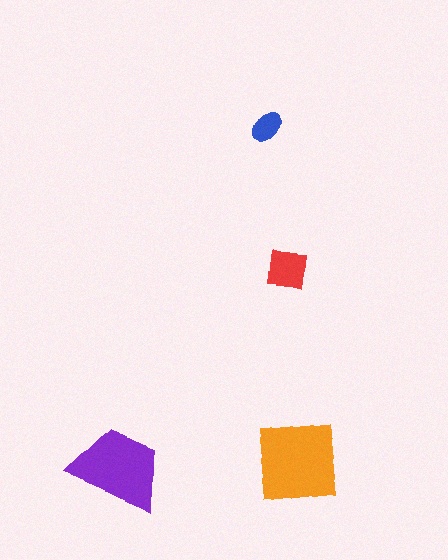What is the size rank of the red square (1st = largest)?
3rd.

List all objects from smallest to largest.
The blue ellipse, the red square, the purple trapezoid, the orange square.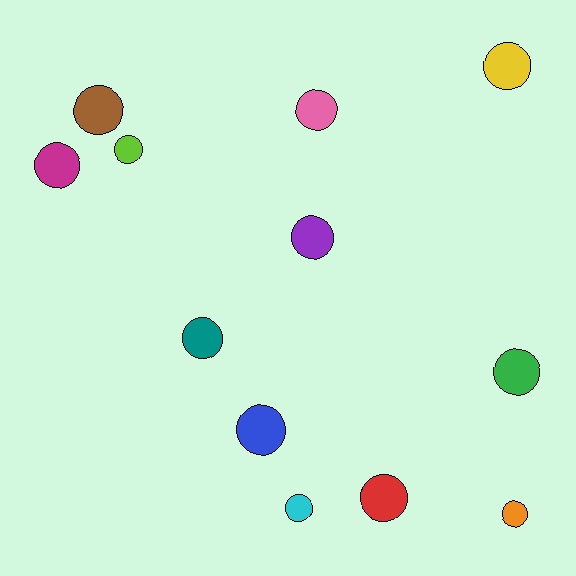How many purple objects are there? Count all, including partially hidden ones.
There is 1 purple object.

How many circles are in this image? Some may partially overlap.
There are 12 circles.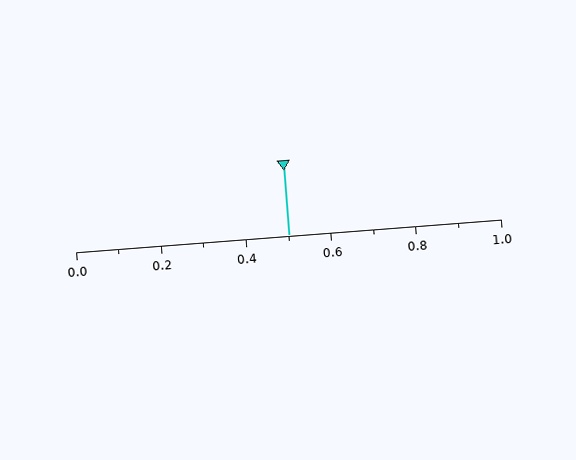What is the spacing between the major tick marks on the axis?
The major ticks are spaced 0.2 apart.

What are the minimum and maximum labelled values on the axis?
The axis runs from 0.0 to 1.0.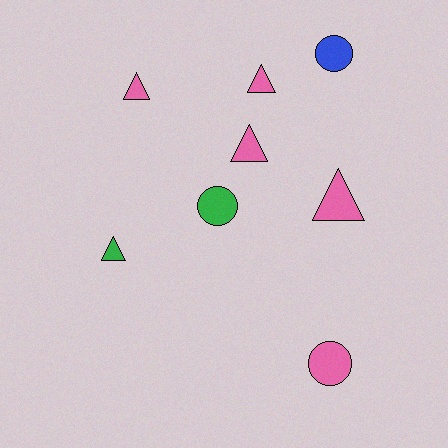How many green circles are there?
There is 1 green circle.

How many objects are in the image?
There are 8 objects.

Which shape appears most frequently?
Triangle, with 5 objects.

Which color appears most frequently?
Pink, with 5 objects.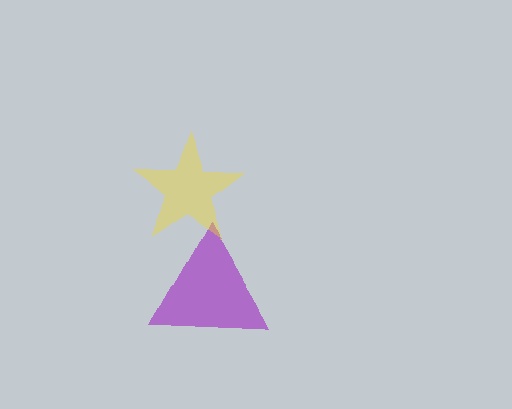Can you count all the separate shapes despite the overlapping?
Yes, there are 2 separate shapes.